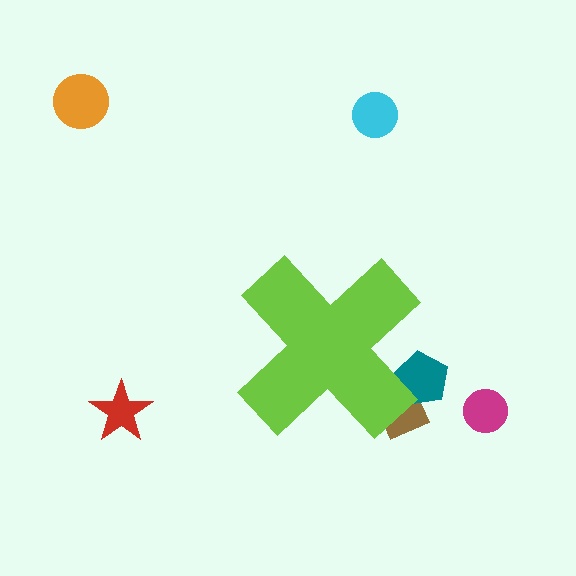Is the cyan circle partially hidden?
No, the cyan circle is fully visible.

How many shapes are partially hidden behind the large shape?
2 shapes are partially hidden.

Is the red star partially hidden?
No, the red star is fully visible.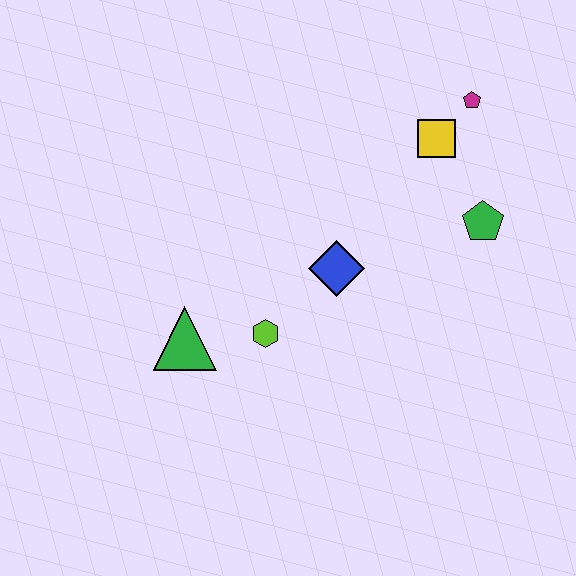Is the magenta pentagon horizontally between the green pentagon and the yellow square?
Yes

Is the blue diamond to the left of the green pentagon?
Yes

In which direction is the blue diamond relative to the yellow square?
The blue diamond is below the yellow square.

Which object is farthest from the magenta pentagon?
The green triangle is farthest from the magenta pentagon.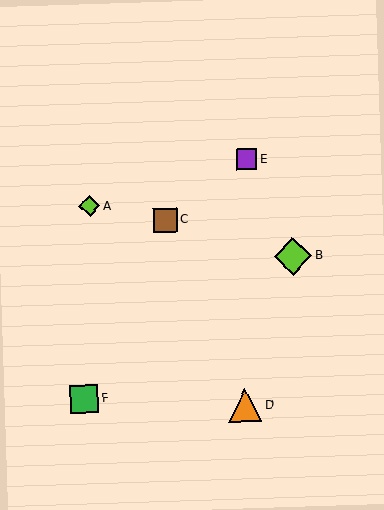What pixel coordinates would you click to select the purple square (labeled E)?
Click at (247, 159) to select the purple square E.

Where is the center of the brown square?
The center of the brown square is at (165, 220).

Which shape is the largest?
The lime diamond (labeled B) is the largest.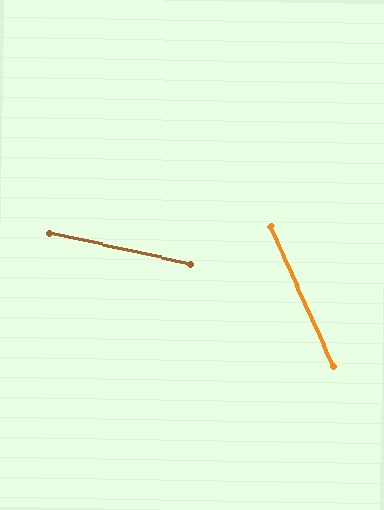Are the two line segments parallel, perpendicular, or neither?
Neither parallel nor perpendicular — they differ by about 54°.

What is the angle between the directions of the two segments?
Approximately 54 degrees.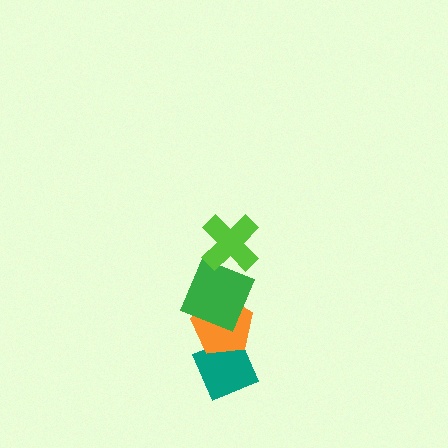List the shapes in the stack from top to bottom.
From top to bottom: the lime cross, the green square, the orange pentagon, the teal diamond.